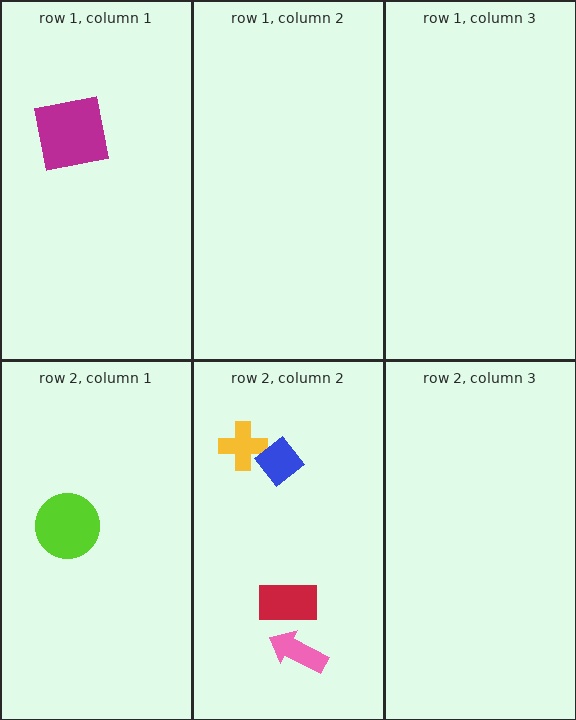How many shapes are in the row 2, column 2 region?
4.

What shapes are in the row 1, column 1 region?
The magenta square.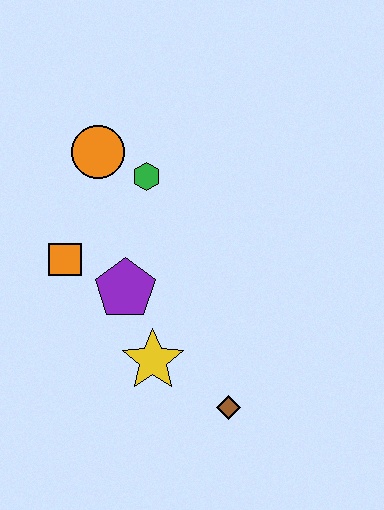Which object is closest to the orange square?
The purple pentagon is closest to the orange square.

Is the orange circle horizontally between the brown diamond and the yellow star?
No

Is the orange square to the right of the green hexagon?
No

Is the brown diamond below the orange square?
Yes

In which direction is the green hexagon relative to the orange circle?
The green hexagon is to the right of the orange circle.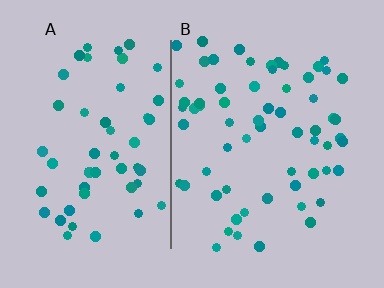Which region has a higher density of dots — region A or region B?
B (the right).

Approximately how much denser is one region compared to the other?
Approximately 1.2× — region B over region A.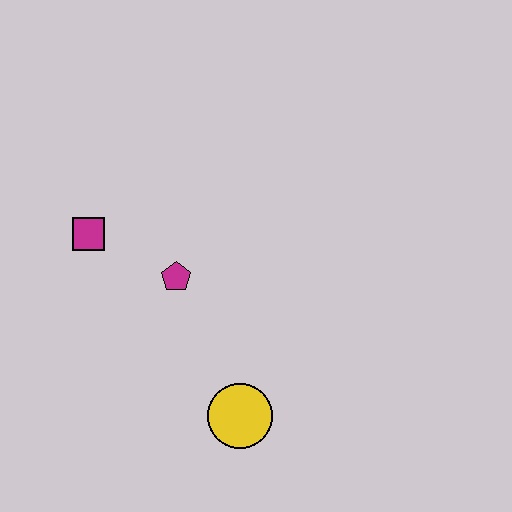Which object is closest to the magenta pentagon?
The magenta square is closest to the magenta pentagon.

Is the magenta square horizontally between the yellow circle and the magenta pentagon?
No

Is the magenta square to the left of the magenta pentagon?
Yes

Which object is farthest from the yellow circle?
The magenta square is farthest from the yellow circle.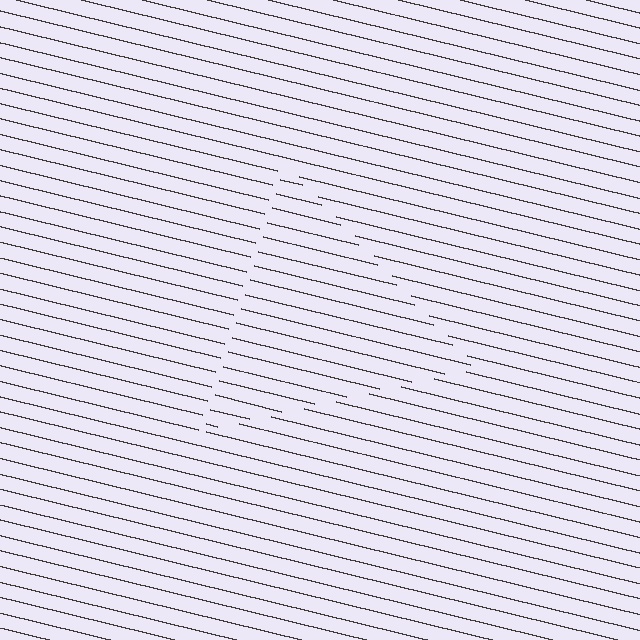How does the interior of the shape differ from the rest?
The interior of the shape contains the same grating, shifted by half a period — the contour is defined by the phase discontinuity where line-ends from the inner and outer gratings abut.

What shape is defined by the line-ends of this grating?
An illusory triangle. The interior of the shape contains the same grating, shifted by half a period — the contour is defined by the phase discontinuity where line-ends from the inner and outer gratings abut.